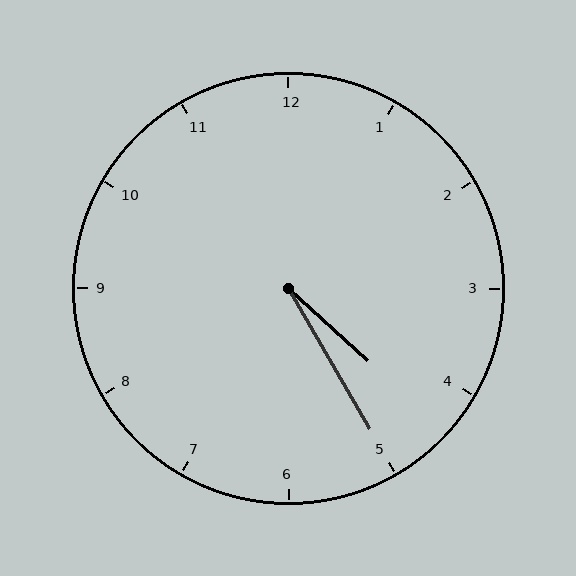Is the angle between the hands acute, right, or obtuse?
It is acute.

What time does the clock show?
4:25.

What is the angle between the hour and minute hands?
Approximately 18 degrees.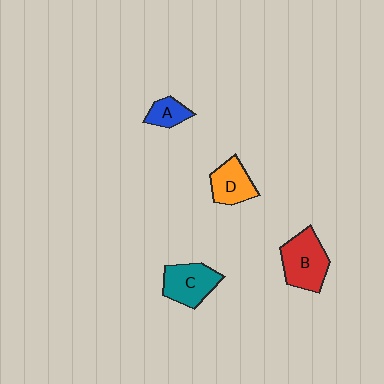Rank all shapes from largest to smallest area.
From largest to smallest: B (red), C (teal), D (orange), A (blue).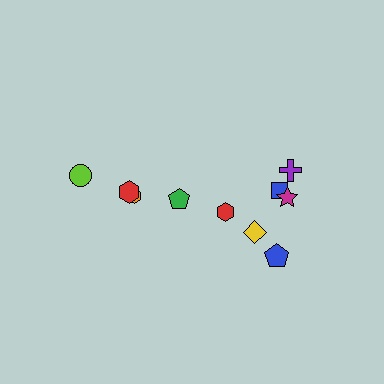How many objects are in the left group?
There are 4 objects.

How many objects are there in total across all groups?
There are 10 objects.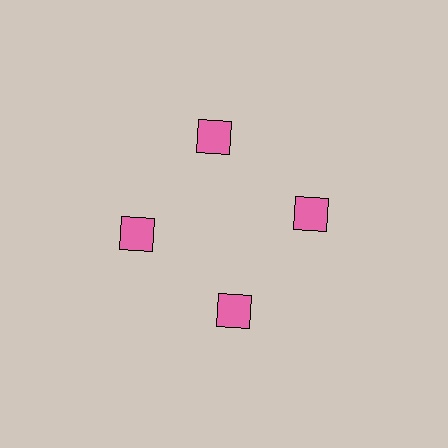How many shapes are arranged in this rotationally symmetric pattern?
There are 4 shapes, arranged in 4 groups of 1.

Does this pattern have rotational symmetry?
Yes, this pattern has 4-fold rotational symmetry. It looks the same after rotating 90 degrees around the center.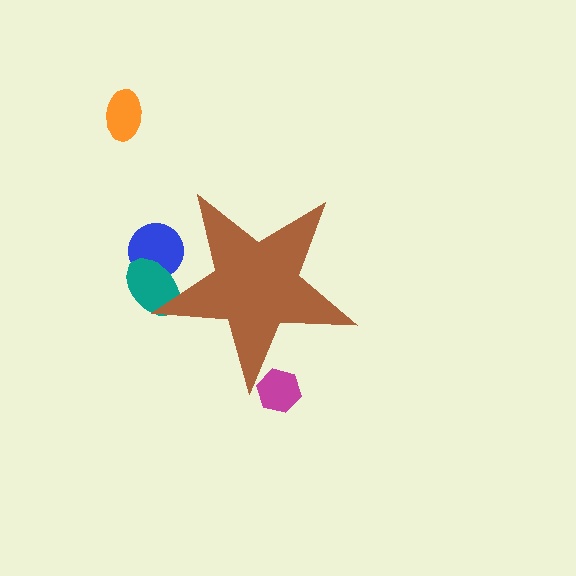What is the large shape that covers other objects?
A brown star.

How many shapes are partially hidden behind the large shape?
3 shapes are partially hidden.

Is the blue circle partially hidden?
Yes, the blue circle is partially hidden behind the brown star.